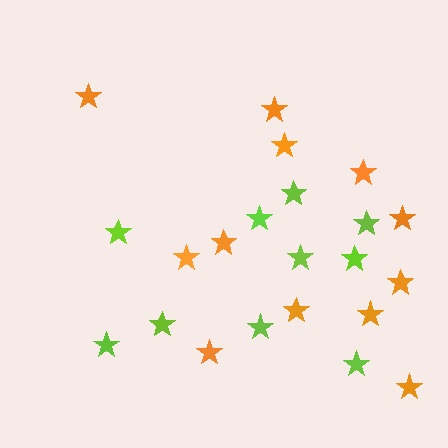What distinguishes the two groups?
There are 2 groups: one group of lime stars (10) and one group of orange stars (12).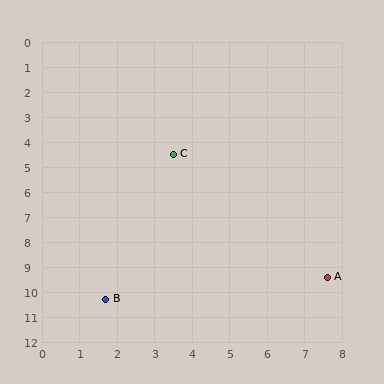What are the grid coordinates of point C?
Point C is at approximately (3.5, 4.5).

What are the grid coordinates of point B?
Point B is at approximately (1.7, 10.3).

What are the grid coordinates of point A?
Point A is at approximately (7.6, 9.4).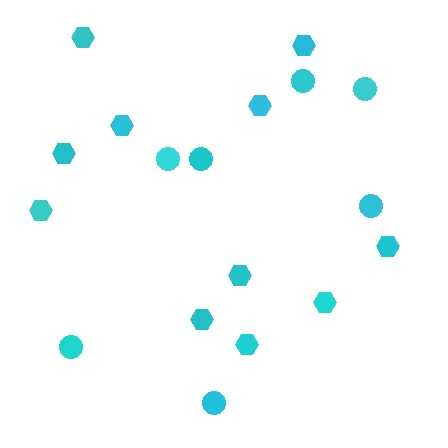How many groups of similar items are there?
There are 2 groups: one group of circles (7) and one group of hexagons (11).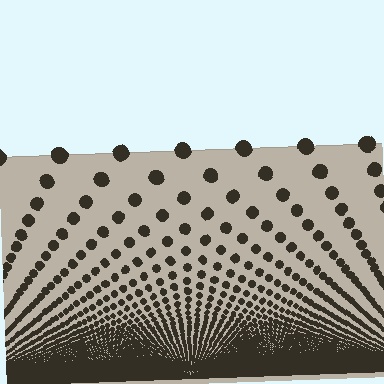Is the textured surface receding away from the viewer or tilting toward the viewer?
The surface appears to tilt toward the viewer. Texture elements get larger and sparser toward the top.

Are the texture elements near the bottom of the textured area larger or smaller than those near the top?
Smaller. The gradient is inverted — elements near the bottom are smaller and denser.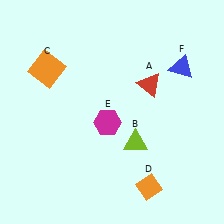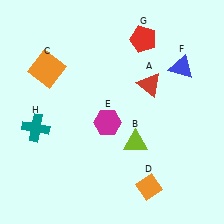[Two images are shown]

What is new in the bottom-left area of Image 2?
A teal cross (H) was added in the bottom-left area of Image 2.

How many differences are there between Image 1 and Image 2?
There are 2 differences between the two images.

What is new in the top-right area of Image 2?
A red pentagon (G) was added in the top-right area of Image 2.